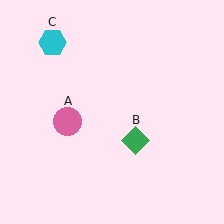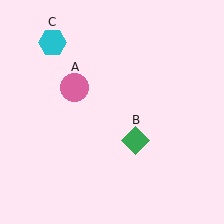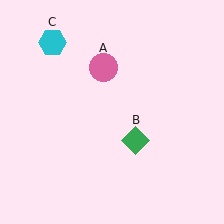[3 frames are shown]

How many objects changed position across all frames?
1 object changed position: pink circle (object A).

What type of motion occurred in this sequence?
The pink circle (object A) rotated clockwise around the center of the scene.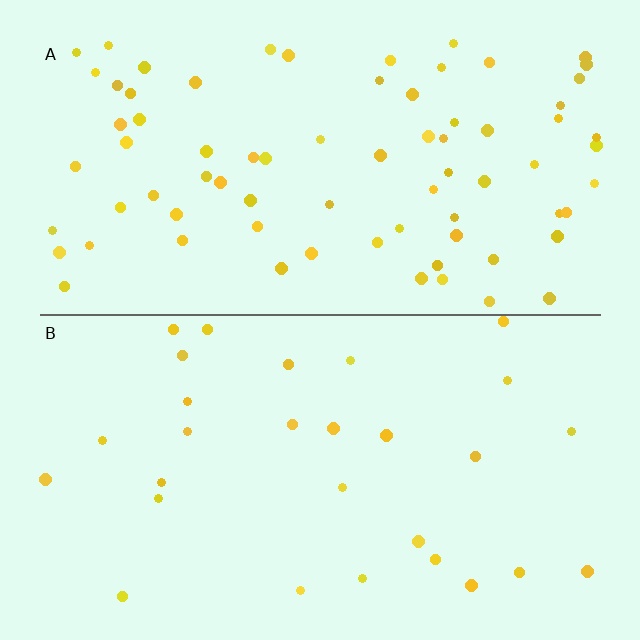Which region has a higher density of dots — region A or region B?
A (the top).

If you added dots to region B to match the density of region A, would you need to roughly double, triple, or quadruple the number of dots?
Approximately triple.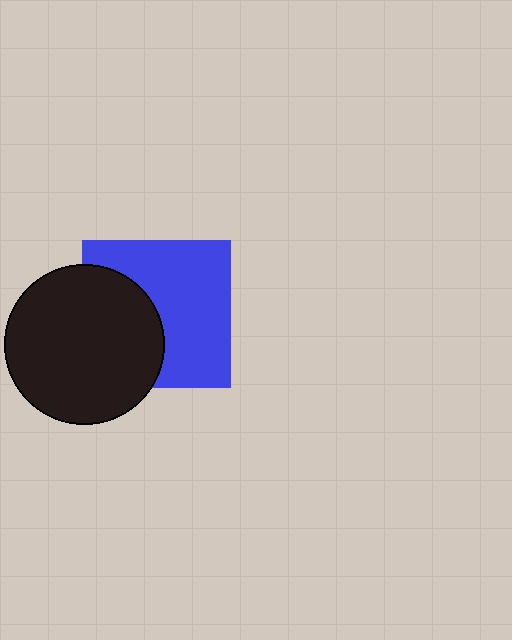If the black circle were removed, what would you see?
You would see the complete blue square.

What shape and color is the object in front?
The object in front is a black circle.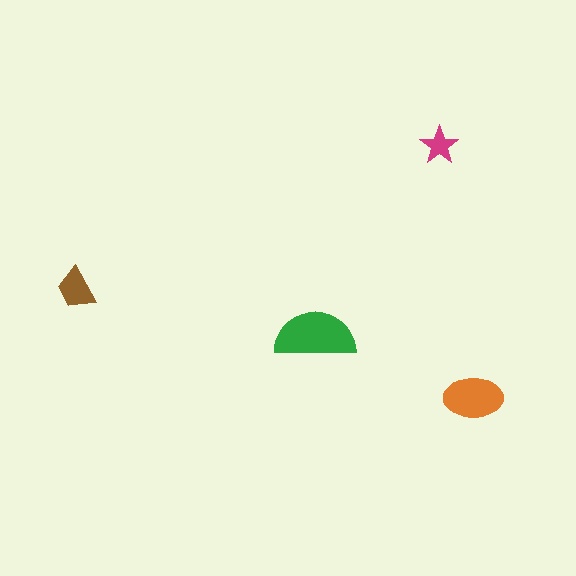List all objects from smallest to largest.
The magenta star, the brown trapezoid, the orange ellipse, the green semicircle.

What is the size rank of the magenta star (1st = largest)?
4th.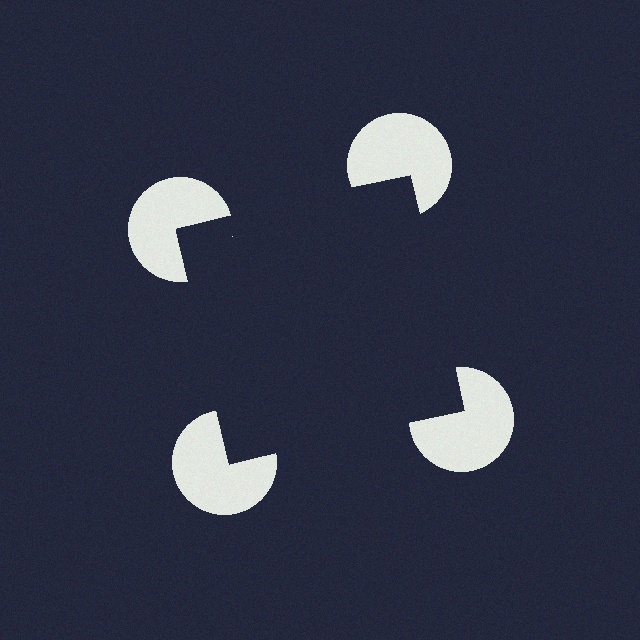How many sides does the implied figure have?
4 sides.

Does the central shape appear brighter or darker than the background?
It typically appears slightly darker than the background, even though no actual brightness change is drawn.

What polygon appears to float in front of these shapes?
An illusory square — its edges are inferred from the aligned wedge cuts in the pac-man discs, not physically drawn.